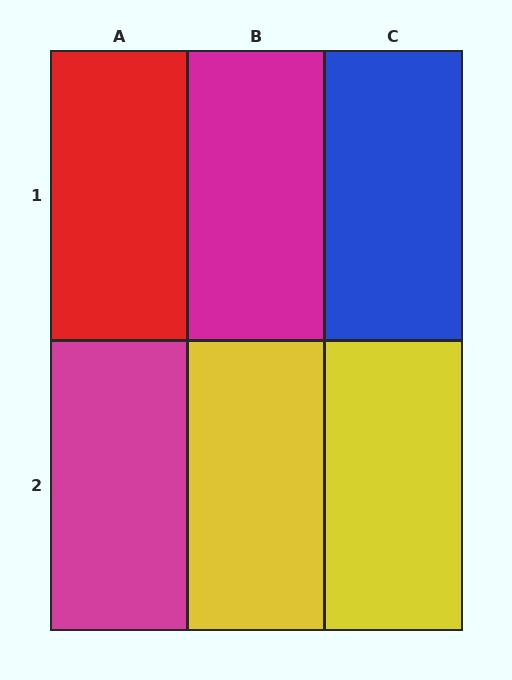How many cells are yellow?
2 cells are yellow.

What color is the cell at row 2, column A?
Magenta.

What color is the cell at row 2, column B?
Yellow.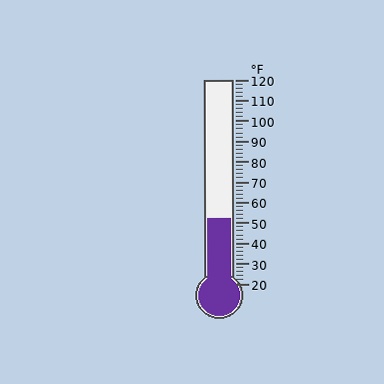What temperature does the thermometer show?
The thermometer shows approximately 52°F.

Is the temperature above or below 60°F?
The temperature is below 60°F.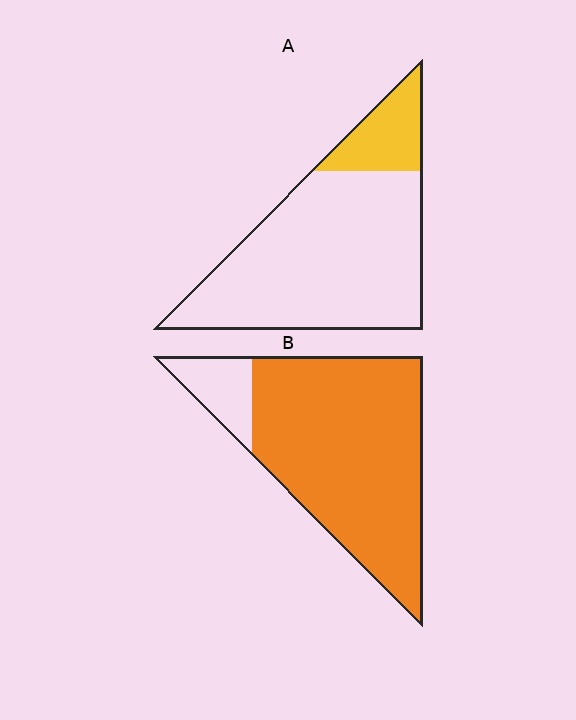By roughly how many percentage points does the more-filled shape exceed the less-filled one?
By roughly 70 percentage points (B over A).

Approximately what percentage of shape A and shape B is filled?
A is approximately 15% and B is approximately 85%.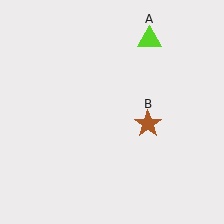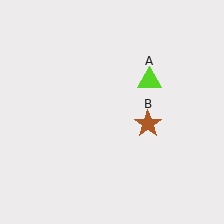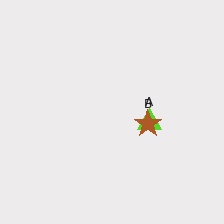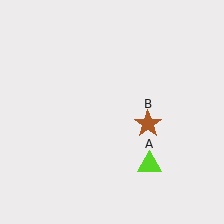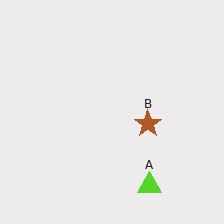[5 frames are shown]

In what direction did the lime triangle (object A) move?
The lime triangle (object A) moved down.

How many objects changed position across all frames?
1 object changed position: lime triangle (object A).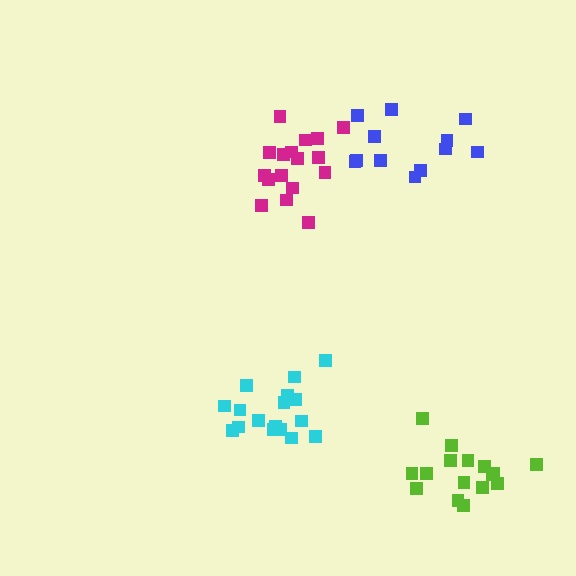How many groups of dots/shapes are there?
There are 4 groups.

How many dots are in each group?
Group 1: 17 dots, Group 2: 17 dots, Group 3: 16 dots, Group 4: 12 dots (62 total).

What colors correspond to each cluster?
The clusters are colored: magenta, cyan, lime, blue.